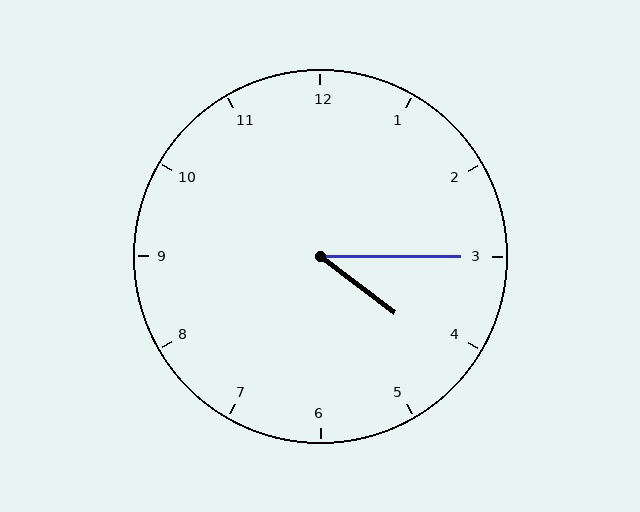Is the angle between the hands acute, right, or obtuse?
It is acute.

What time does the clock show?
4:15.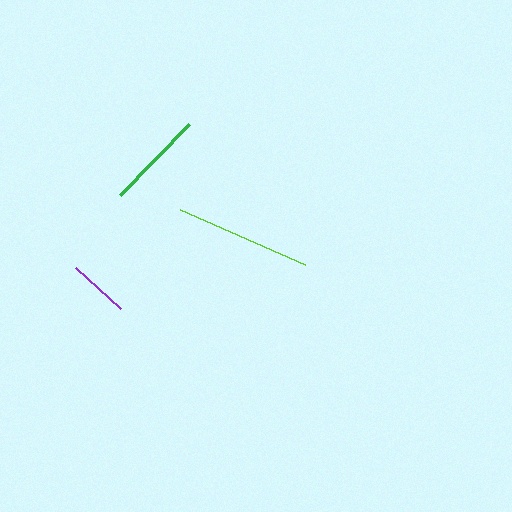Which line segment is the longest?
The lime line is the longest at approximately 136 pixels.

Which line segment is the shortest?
The purple line is the shortest at approximately 61 pixels.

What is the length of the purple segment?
The purple segment is approximately 61 pixels long.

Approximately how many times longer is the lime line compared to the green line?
The lime line is approximately 1.4 times the length of the green line.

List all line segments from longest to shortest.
From longest to shortest: lime, green, purple.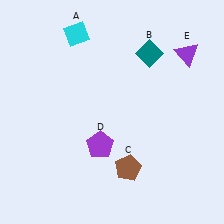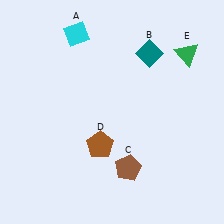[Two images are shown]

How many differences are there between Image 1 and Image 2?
There are 2 differences between the two images.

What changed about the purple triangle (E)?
In Image 1, E is purple. In Image 2, it changed to green.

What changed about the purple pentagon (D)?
In Image 1, D is purple. In Image 2, it changed to brown.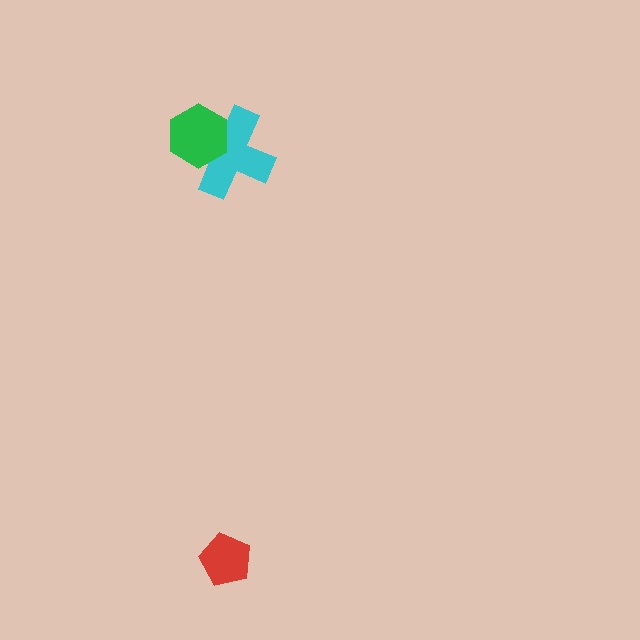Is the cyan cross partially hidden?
Yes, it is partially covered by another shape.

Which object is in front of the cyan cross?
The green hexagon is in front of the cyan cross.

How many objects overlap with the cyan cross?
1 object overlaps with the cyan cross.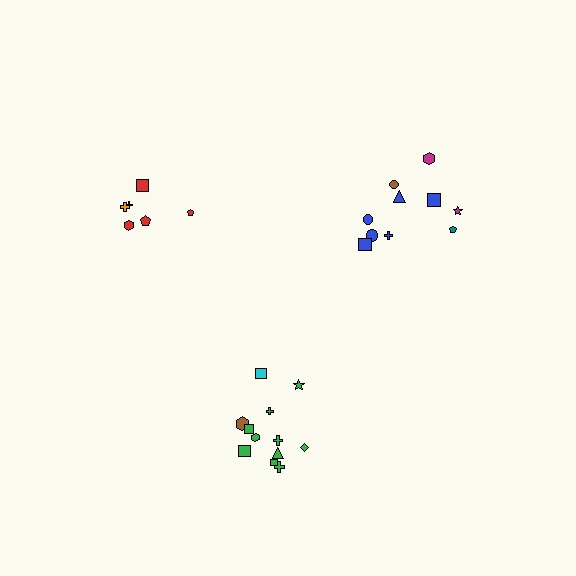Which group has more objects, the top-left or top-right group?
The top-right group.